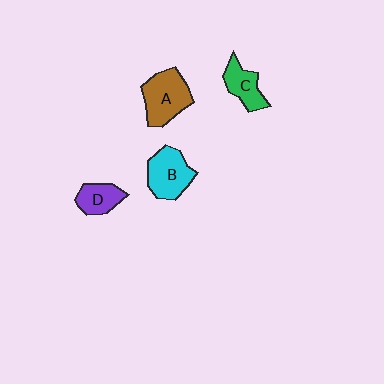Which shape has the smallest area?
Shape D (purple).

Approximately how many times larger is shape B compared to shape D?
Approximately 1.6 times.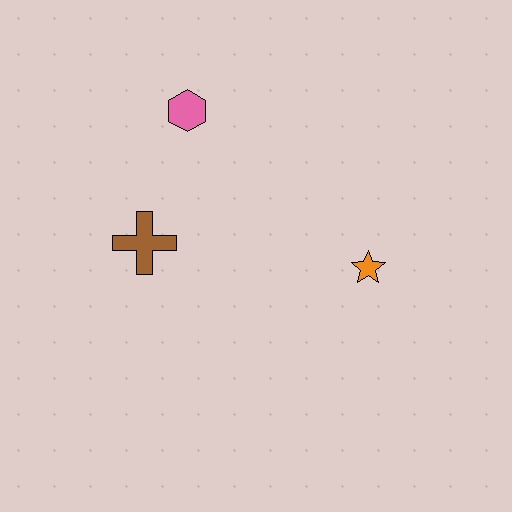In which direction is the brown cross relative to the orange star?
The brown cross is to the left of the orange star.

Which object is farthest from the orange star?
The pink hexagon is farthest from the orange star.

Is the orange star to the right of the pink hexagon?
Yes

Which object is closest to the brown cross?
The pink hexagon is closest to the brown cross.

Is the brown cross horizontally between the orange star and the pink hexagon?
No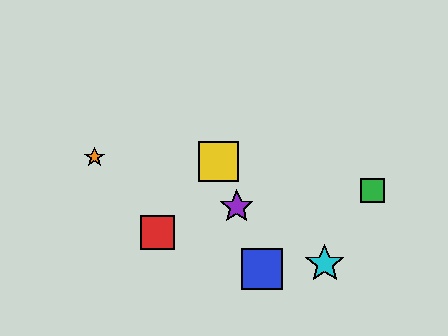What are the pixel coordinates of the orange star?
The orange star is at (95, 157).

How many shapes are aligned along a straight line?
3 shapes (the blue square, the yellow square, the purple star) are aligned along a straight line.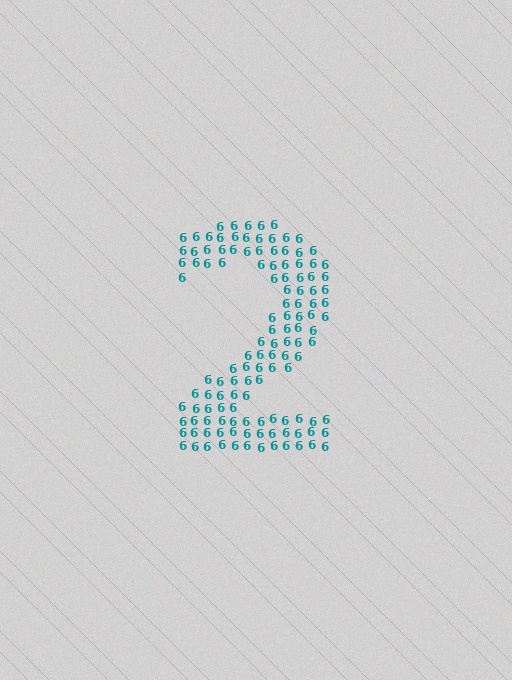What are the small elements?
The small elements are digit 6's.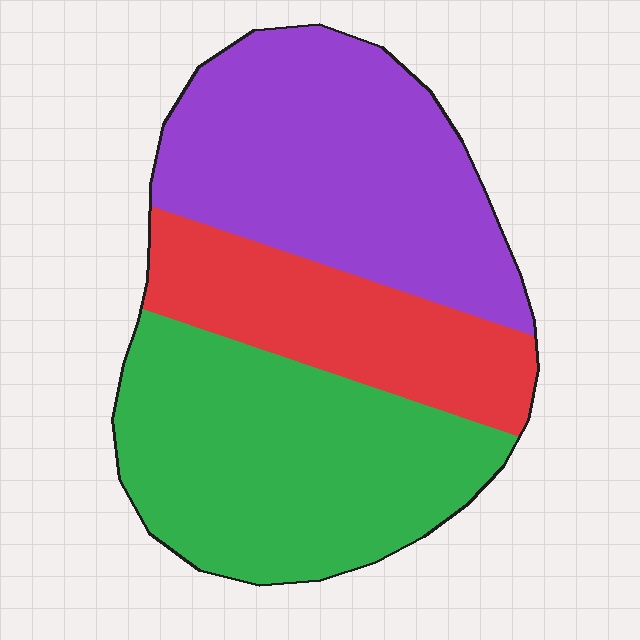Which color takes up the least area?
Red, at roughly 25%.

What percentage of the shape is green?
Green takes up about two fifths (2/5) of the shape.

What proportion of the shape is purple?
Purple covers 38% of the shape.